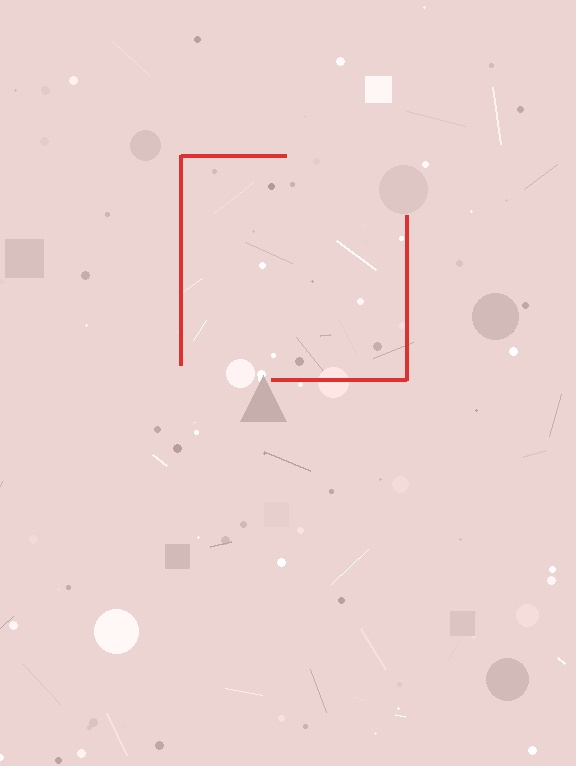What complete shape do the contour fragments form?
The contour fragments form a square.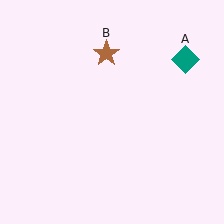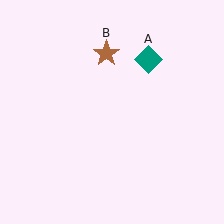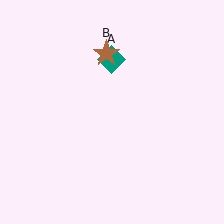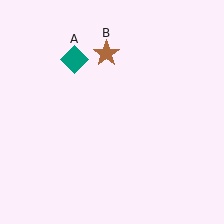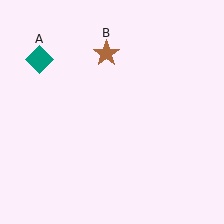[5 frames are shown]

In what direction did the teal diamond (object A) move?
The teal diamond (object A) moved left.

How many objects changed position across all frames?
1 object changed position: teal diamond (object A).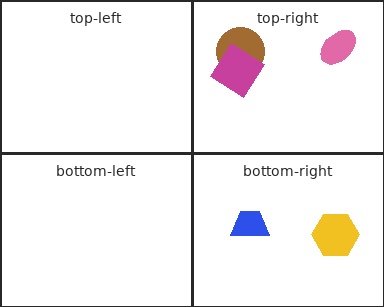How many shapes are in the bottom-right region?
2.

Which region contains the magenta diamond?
The top-right region.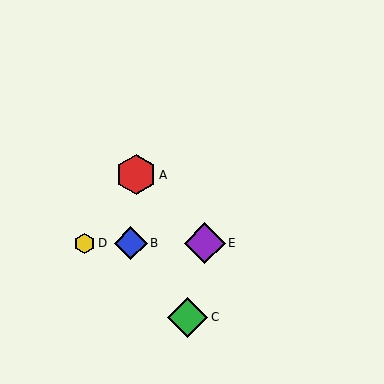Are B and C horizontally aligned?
No, B is at y≈243 and C is at y≈317.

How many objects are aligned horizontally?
3 objects (B, D, E) are aligned horizontally.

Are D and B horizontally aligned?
Yes, both are at y≈243.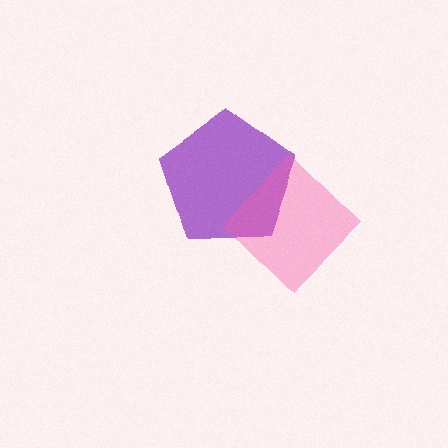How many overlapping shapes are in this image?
There are 2 overlapping shapes in the image.